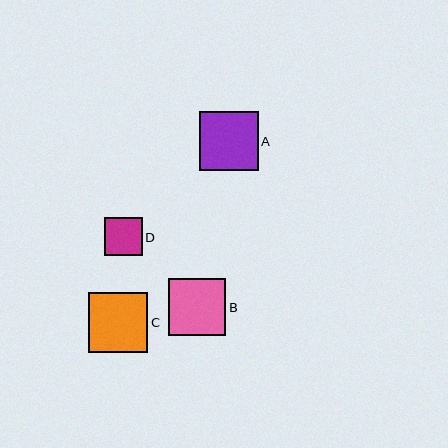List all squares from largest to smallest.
From largest to smallest: C, A, B, D.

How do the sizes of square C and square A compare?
Square C and square A are approximately the same size.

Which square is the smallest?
Square D is the smallest with a size of approximately 38 pixels.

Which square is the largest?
Square C is the largest with a size of approximately 59 pixels.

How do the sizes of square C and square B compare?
Square C and square B are approximately the same size.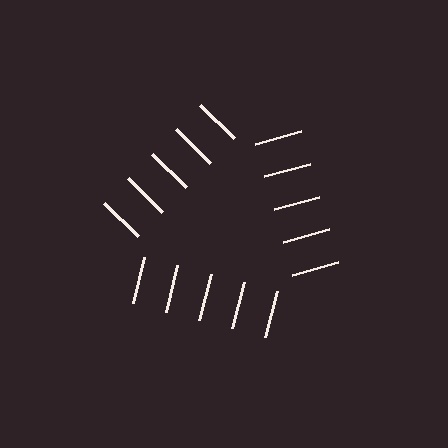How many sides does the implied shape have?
3 sides — the line-ends trace a triangle.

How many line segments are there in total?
15 — 5 along each of the 3 edges.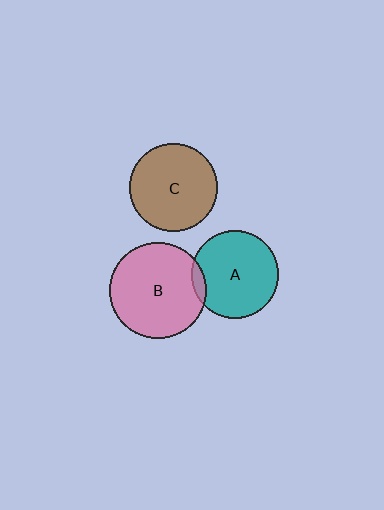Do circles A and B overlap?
Yes.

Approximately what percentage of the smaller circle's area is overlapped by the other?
Approximately 5%.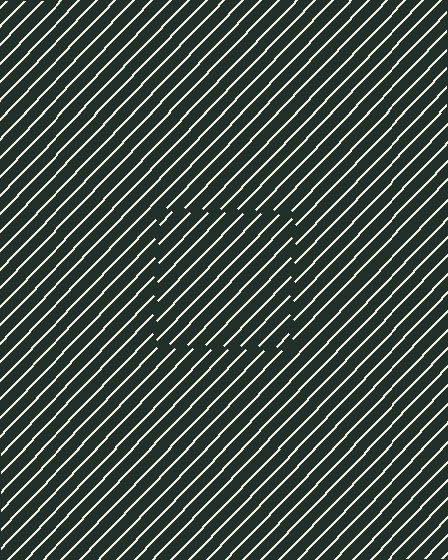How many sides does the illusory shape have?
4 sides — the line-ends trace a square.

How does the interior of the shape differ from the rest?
The interior of the shape contains the same grating, shifted by half a period — the contour is defined by the phase discontinuity where line-ends from the inner and outer gratings abut.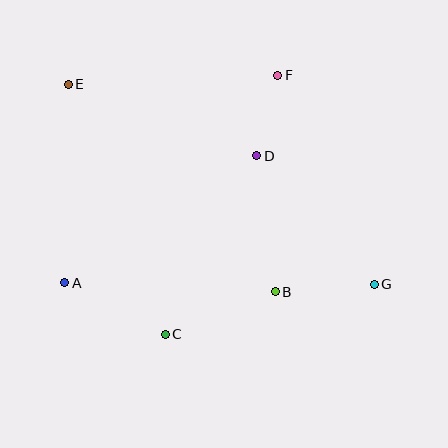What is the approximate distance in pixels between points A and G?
The distance between A and G is approximately 309 pixels.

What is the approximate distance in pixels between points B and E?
The distance between B and E is approximately 293 pixels.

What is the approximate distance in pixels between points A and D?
The distance between A and D is approximately 230 pixels.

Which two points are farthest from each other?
Points E and G are farthest from each other.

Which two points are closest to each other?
Points D and F are closest to each other.